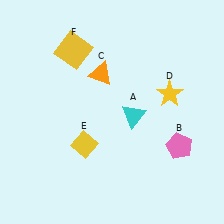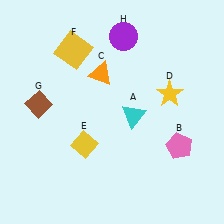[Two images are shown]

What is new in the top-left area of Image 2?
A brown diamond (G) was added in the top-left area of Image 2.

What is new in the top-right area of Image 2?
A purple circle (H) was added in the top-right area of Image 2.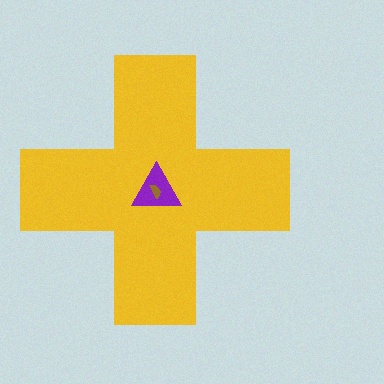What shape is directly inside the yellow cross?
The purple triangle.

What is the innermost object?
The brown semicircle.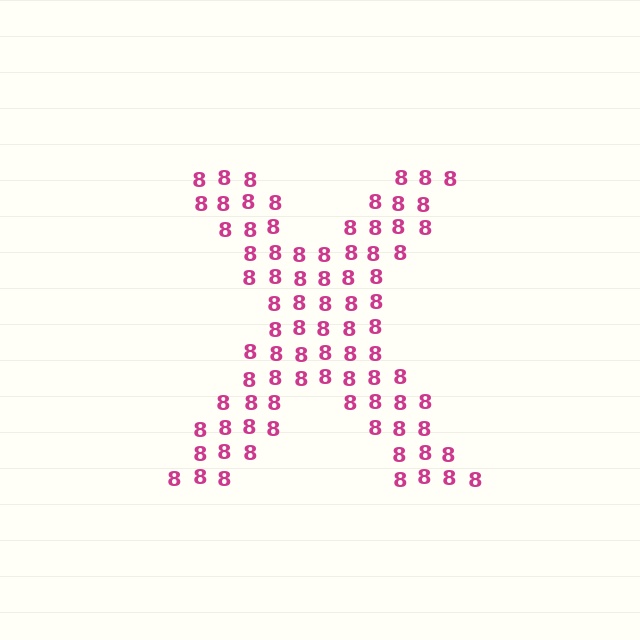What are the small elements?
The small elements are digit 8's.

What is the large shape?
The large shape is the letter X.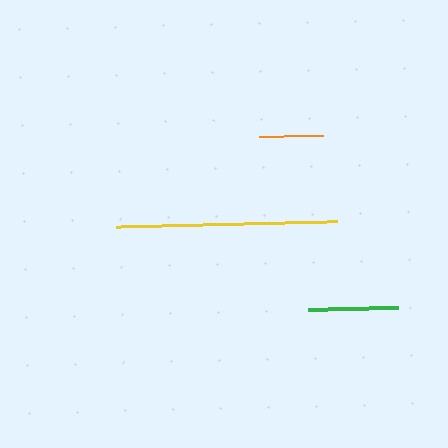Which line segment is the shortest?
The orange line is the shortest at approximately 65 pixels.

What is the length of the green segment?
The green segment is approximately 90 pixels long.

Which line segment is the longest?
The yellow line is the longest at approximately 222 pixels.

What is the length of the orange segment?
The orange segment is approximately 65 pixels long.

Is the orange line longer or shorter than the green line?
The green line is longer than the orange line.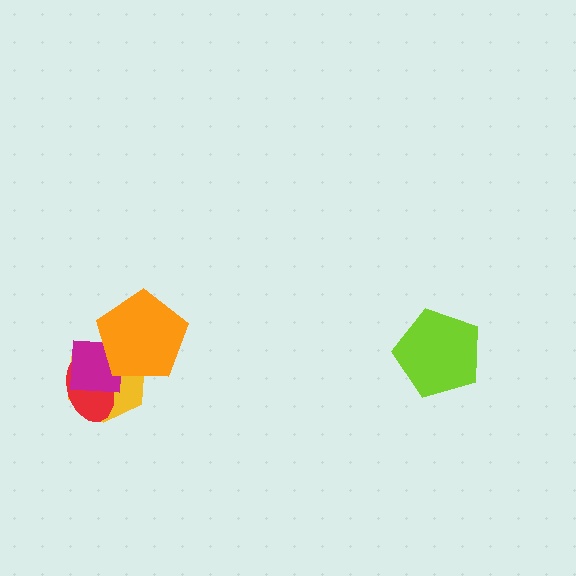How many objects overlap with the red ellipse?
3 objects overlap with the red ellipse.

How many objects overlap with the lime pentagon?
0 objects overlap with the lime pentagon.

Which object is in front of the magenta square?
The orange pentagon is in front of the magenta square.